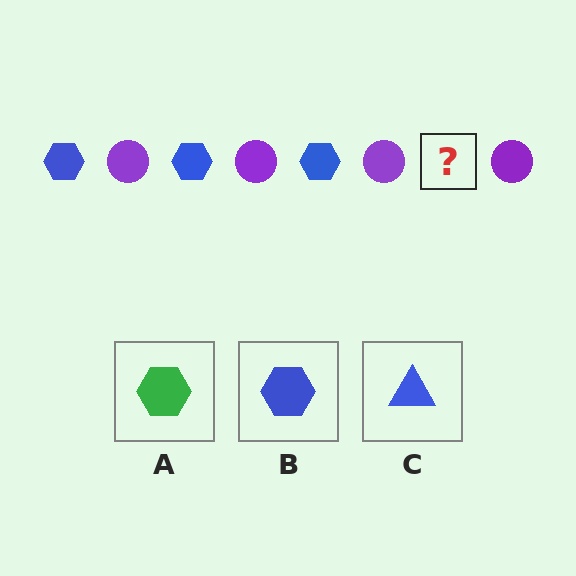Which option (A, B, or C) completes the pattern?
B.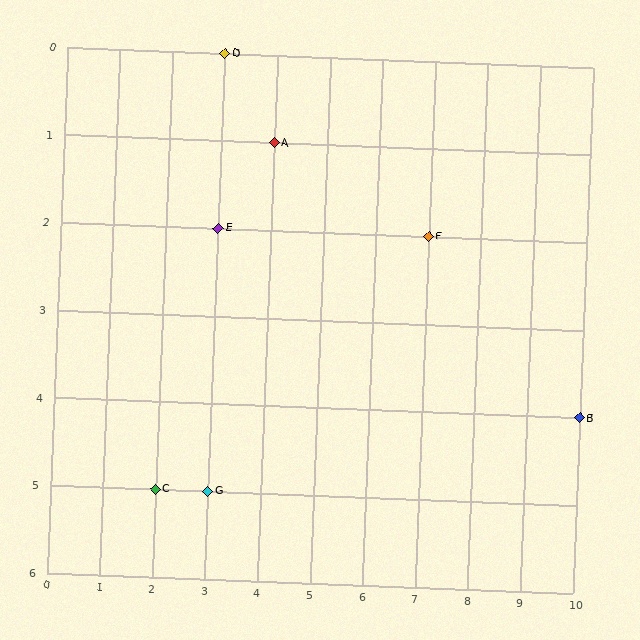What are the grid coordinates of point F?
Point F is at grid coordinates (7, 2).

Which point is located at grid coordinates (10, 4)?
Point B is at (10, 4).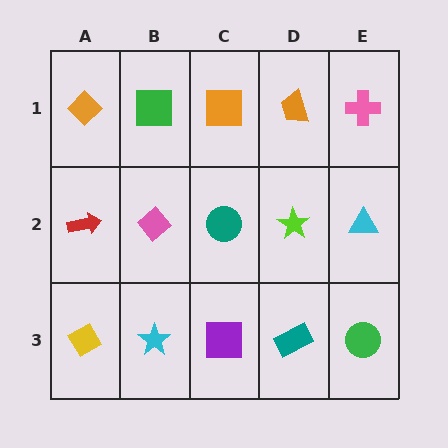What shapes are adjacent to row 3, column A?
A red arrow (row 2, column A), a cyan star (row 3, column B).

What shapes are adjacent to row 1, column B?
A pink diamond (row 2, column B), an orange diamond (row 1, column A), an orange square (row 1, column C).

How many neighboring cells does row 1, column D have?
3.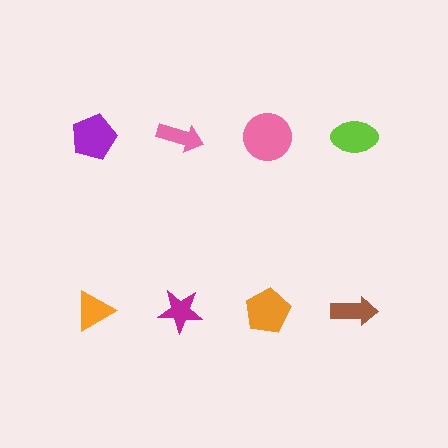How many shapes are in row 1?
4 shapes.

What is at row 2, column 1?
An orange triangle.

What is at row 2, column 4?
A brown arrow.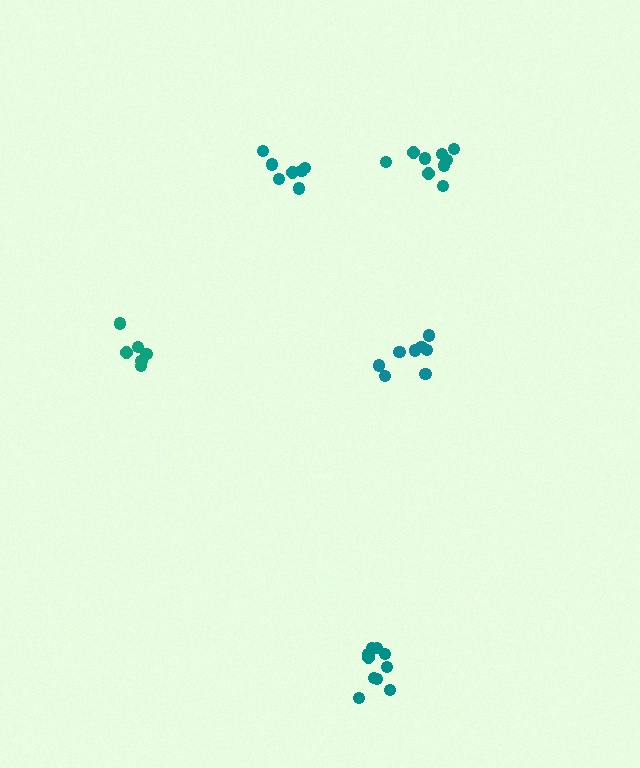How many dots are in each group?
Group 1: 9 dots, Group 2: 7 dots, Group 3: 8 dots, Group 4: 10 dots, Group 5: 6 dots (40 total).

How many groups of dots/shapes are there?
There are 5 groups.